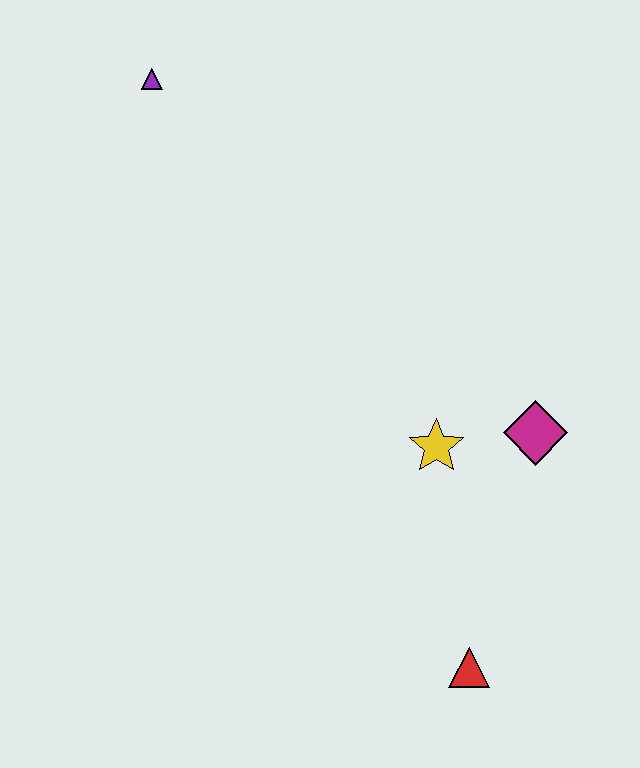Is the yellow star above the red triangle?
Yes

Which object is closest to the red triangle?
The yellow star is closest to the red triangle.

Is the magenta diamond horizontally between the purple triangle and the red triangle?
No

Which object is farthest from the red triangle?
The purple triangle is farthest from the red triangle.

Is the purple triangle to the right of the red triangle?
No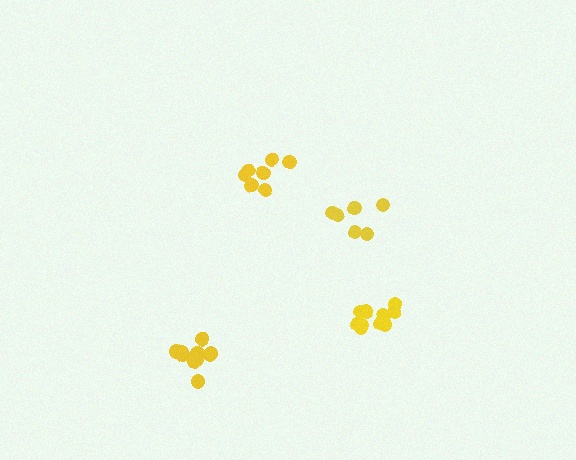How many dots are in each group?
Group 1: 10 dots, Group 2: 6 dots, Group 3: 7 dots, Group 4: 11 dots (34 total).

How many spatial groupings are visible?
There are 4 spatial groupings.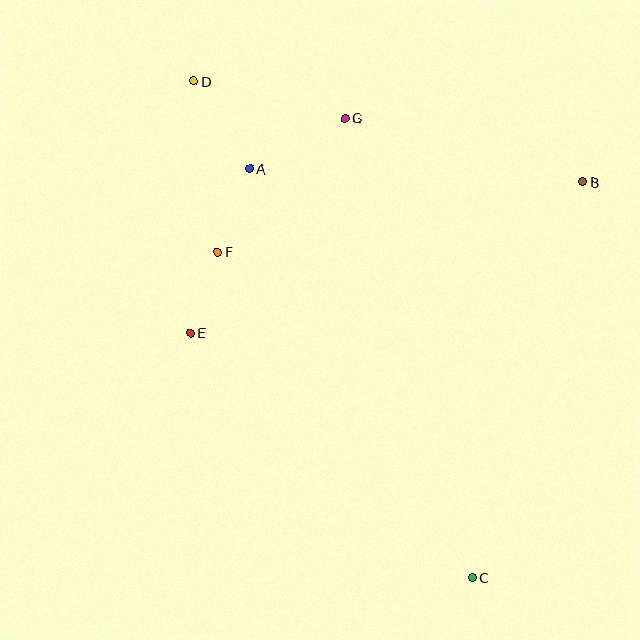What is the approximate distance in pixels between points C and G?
The distance between C and G is approximately 477 pixels.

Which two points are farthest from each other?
Points C and D are farthest from each other.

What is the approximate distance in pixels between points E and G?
The distance between E and G is approximately 264 pixels.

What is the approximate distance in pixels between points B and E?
The distance between B and E is approximately 420 pixels.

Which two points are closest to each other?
Points E and F are closest to each other.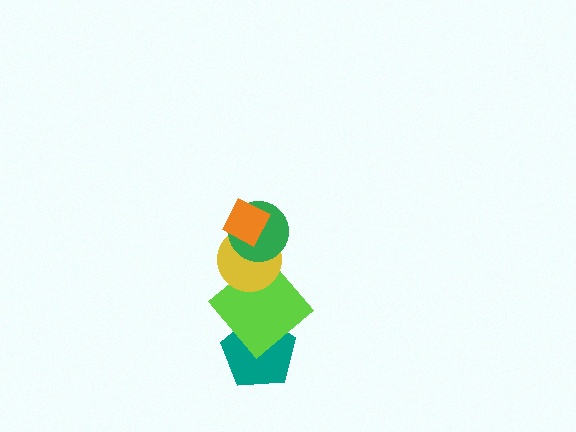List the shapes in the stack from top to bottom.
From top to bottom: the orange diamond, the green circle, the yellow circle, the lime diamond, the teal pentagon.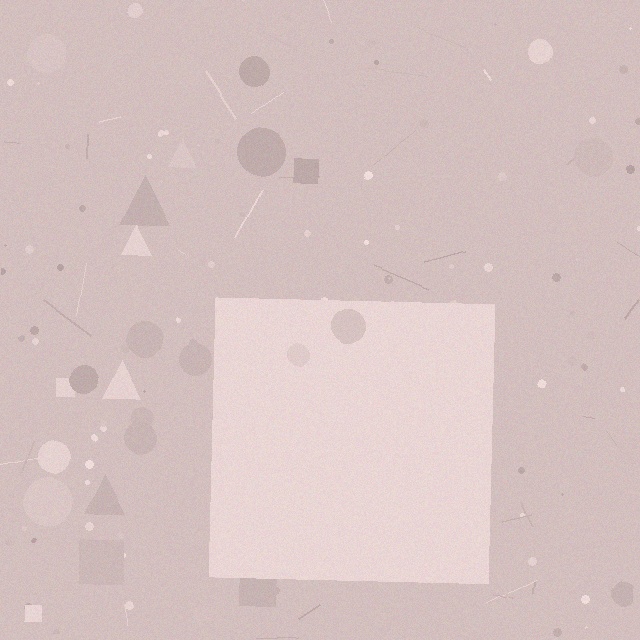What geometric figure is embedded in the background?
A square is embedded in the background.